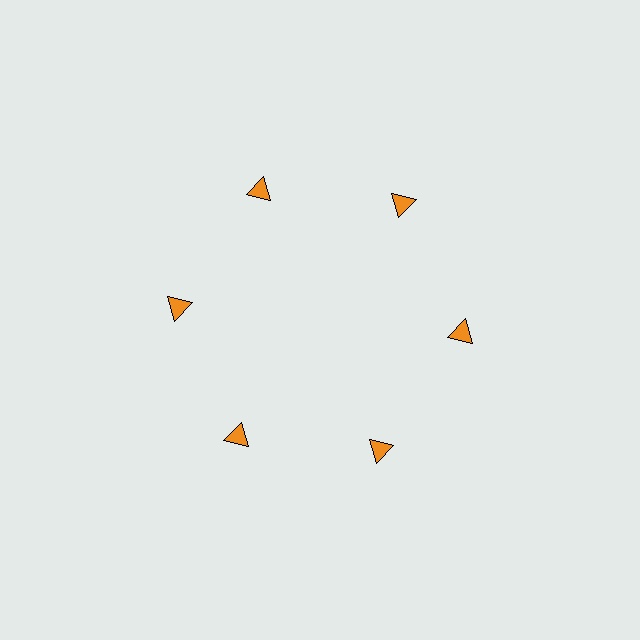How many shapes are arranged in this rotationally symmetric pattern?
There are 6 shapes, arranged in 6 groups of 1.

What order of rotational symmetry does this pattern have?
This pattern has 6-fold rotational symmetry.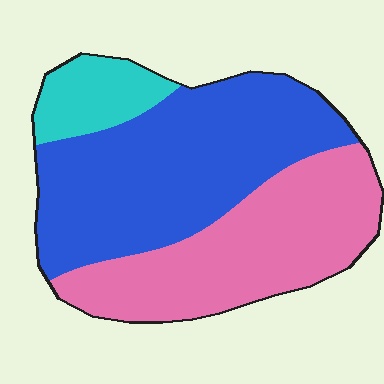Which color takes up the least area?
Cyan, at roughly 10%.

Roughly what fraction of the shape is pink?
Pink takes up about two fifths (2/5) of the shape.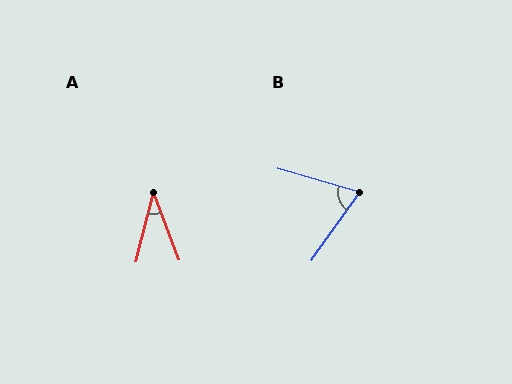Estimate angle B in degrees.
Approximately 71 degrees.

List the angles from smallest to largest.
A (35°), B (71°).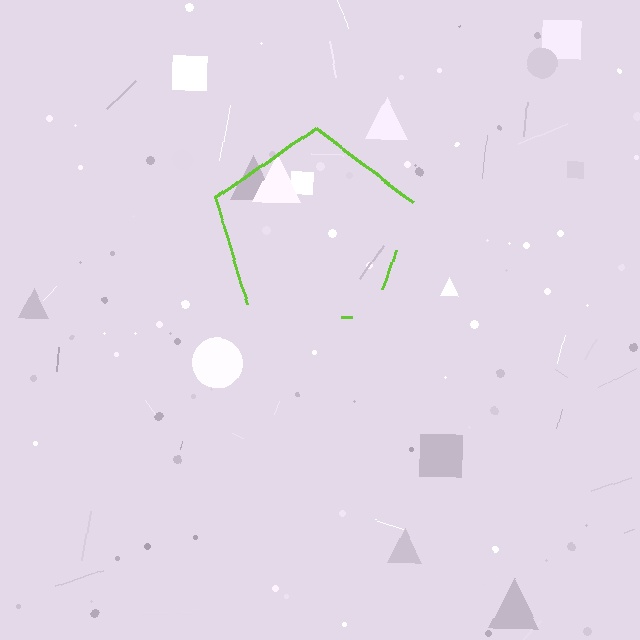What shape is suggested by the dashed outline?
The dashed outline suggests a pentagon.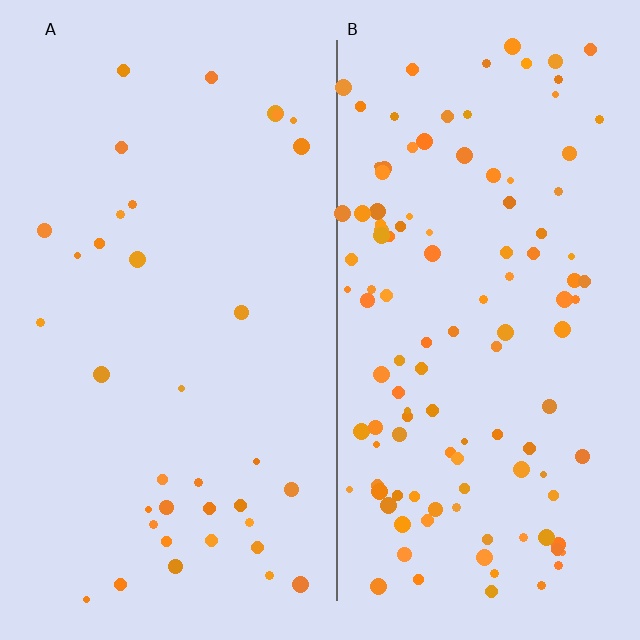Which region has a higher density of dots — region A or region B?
B (the right).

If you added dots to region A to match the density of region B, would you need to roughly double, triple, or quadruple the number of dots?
Approximately triple.